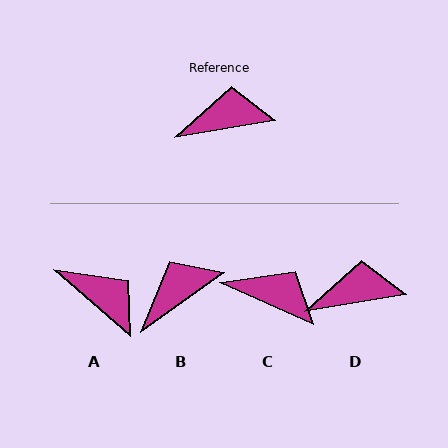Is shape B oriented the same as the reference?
No, it is off by about 26 degrees.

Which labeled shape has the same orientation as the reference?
D.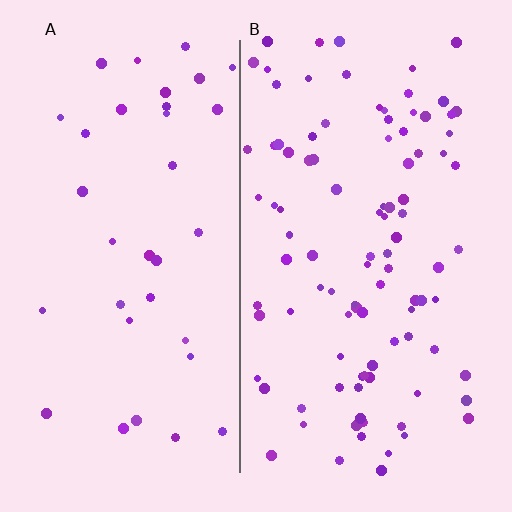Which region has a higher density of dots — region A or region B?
B (the right).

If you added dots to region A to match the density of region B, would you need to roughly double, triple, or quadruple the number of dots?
Approximately triple.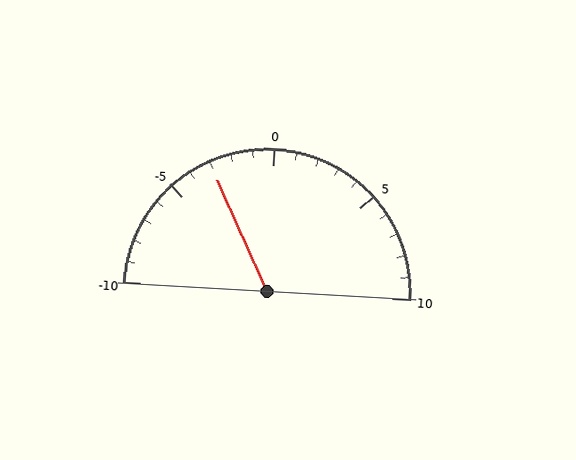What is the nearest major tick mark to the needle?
The nearest major tick mark is -5.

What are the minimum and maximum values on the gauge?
The gauge ranges from -10 to 10.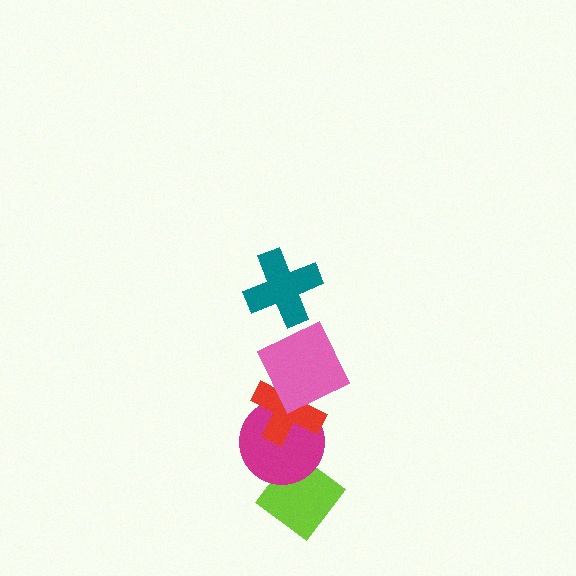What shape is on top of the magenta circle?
The red cross is on top of the magenta circle.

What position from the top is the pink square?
The pink square is 2nd from the top.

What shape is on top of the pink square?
The teal cross is on top of the pink square.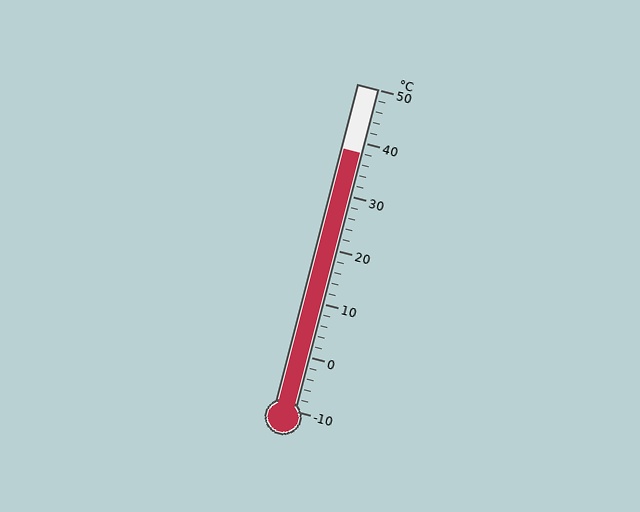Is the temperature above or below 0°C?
The temperature is above 0°C.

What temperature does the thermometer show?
The thermometer shows approximately 38°C.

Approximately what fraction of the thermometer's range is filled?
The thermometer is filled to approximately 80% of its range.